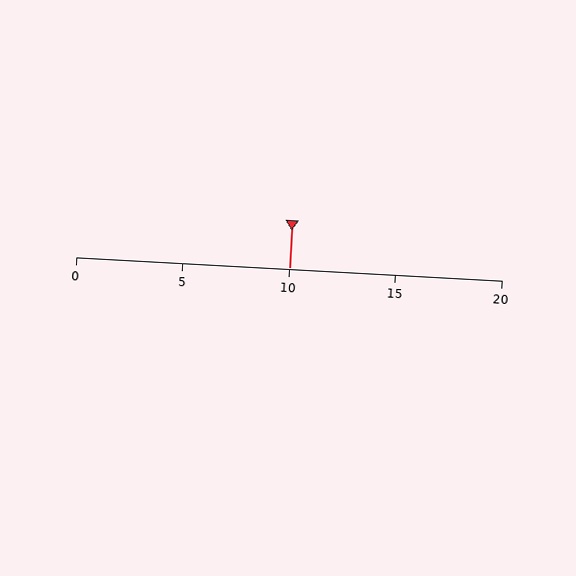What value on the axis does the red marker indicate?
The marker indicates approximately 10.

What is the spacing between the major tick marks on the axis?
The major ticks are spaced 5 apart.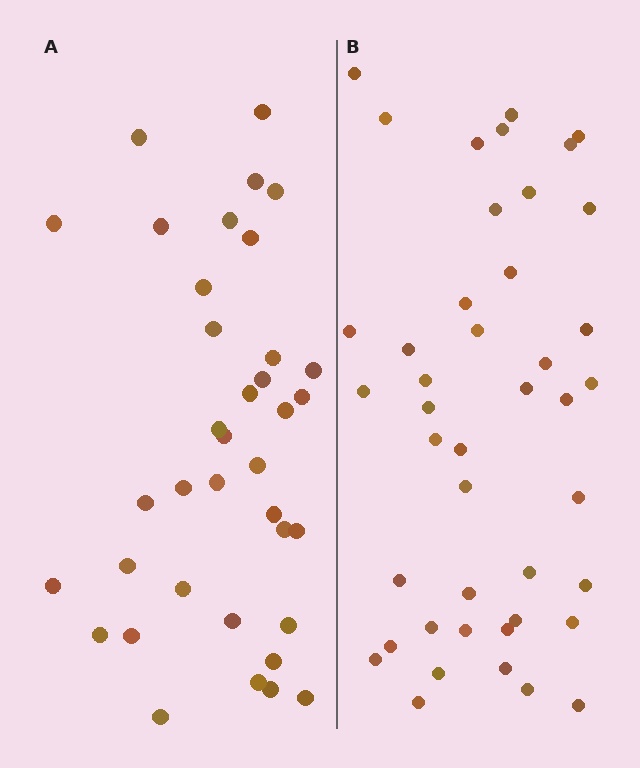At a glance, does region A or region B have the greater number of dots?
Region B (the right region) has more dots.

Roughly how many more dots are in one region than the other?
Region B has about 6 more dots than region A.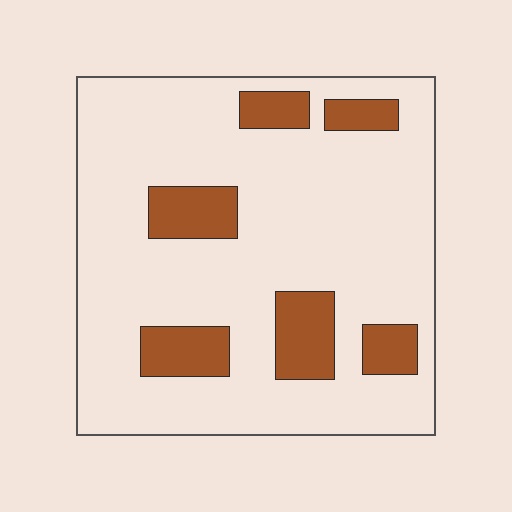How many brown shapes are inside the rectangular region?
6.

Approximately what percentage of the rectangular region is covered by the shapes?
Approximately 15%.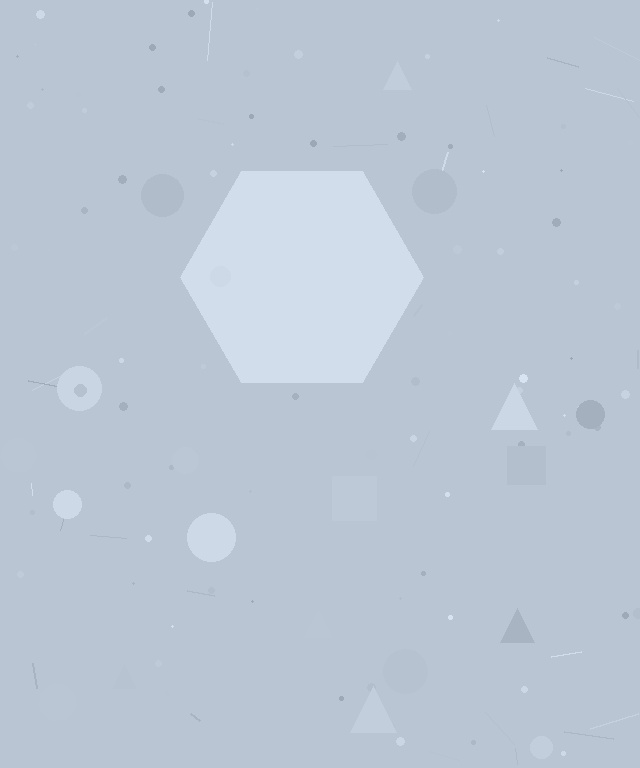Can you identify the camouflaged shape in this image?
The camouflaged shape is a hexagon.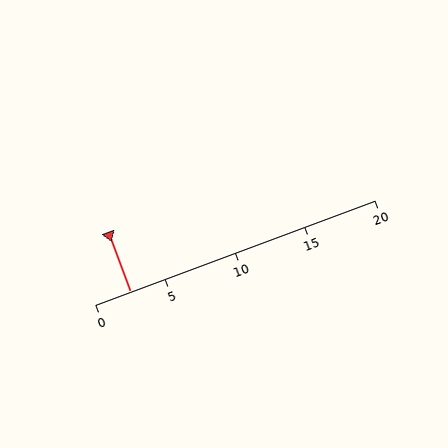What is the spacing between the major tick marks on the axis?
The major ticks are spaced 5 apart.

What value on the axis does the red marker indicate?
The marker indicates approximately 2.5.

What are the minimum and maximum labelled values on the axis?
The axis runs from 0 to 20.